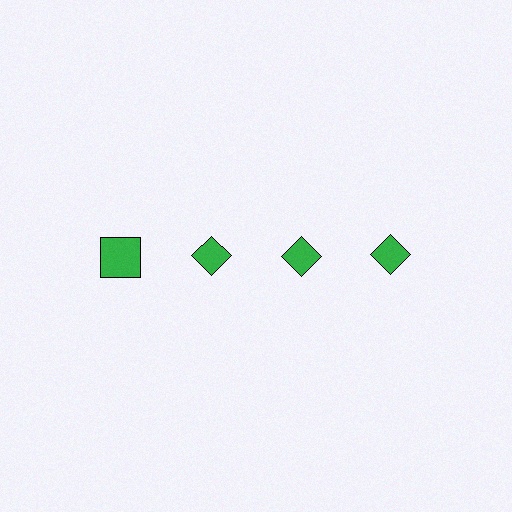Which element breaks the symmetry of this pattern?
The green square in the top row, leftmost column breaks the symmetry. All other shapes are green diamonds.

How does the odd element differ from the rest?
It has a different shape: square instead of diamond.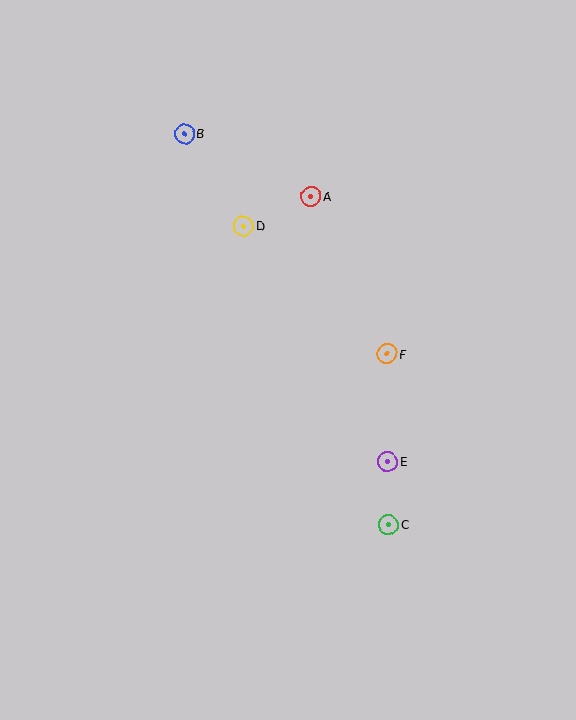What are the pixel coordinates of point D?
Point D is at (244, 226).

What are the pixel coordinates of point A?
Point A is at (311, 196).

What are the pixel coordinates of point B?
Point B is at (185, 134).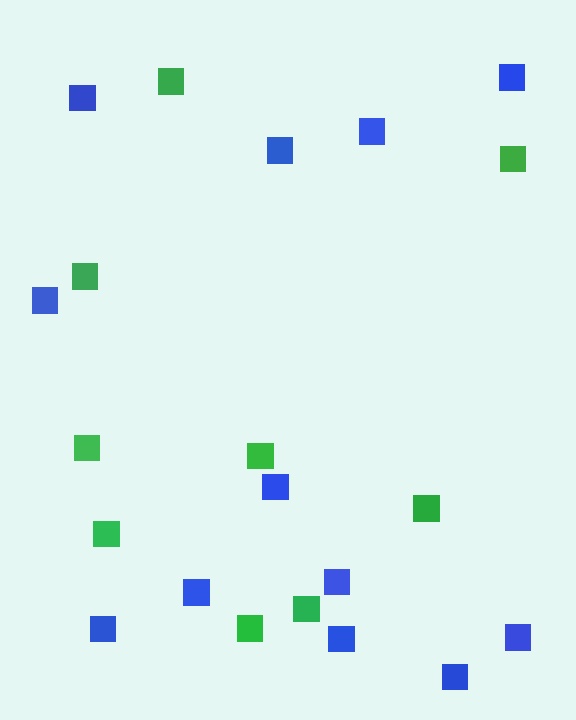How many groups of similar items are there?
There are 2 groups: one group of green squares (9) and one group of blue squares (12).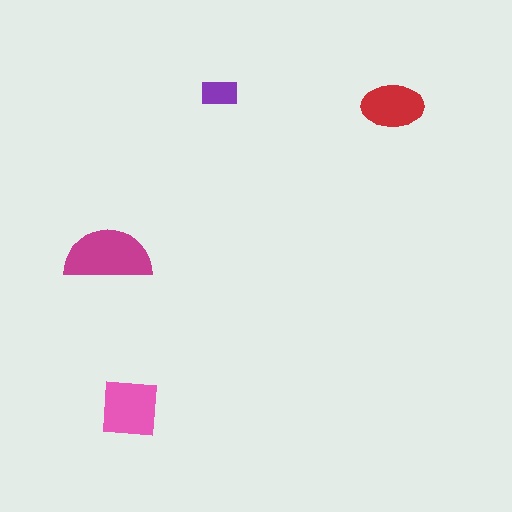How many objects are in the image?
There are 4 objects in the image.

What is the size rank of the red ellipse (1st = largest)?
3rd.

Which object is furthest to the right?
The red ellipse is rightmost.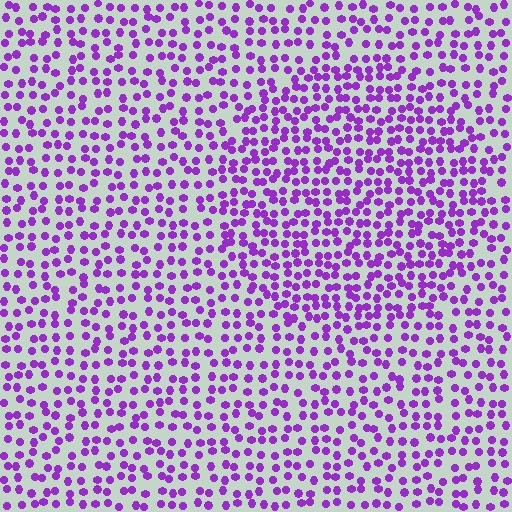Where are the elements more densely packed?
The elements are more densely packed inside the circle boundary.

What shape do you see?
I see a circle.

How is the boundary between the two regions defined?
The boundary is defined by a change in element density (approximately 1.5x ratio). All elements are the same color, size, and shape.